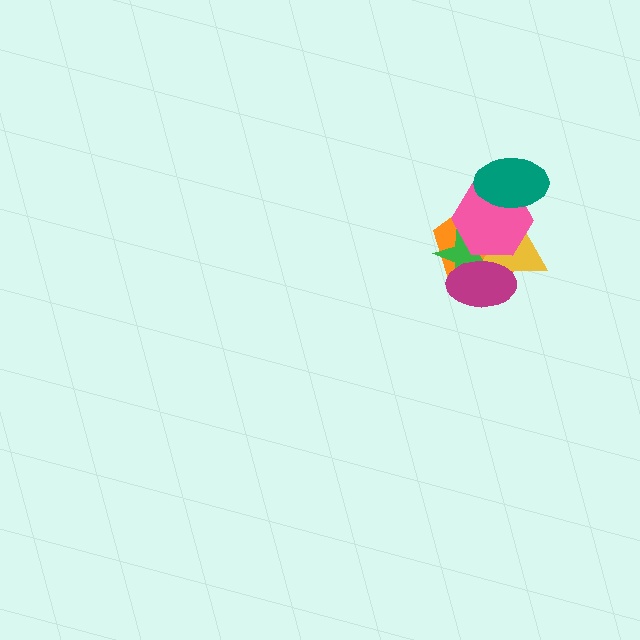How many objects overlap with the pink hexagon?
5 objects overlap with the pink hexagon.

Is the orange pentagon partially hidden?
Yes, it is partially covered by another shape.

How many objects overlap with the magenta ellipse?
4 objects overlap with the magenta ellipse.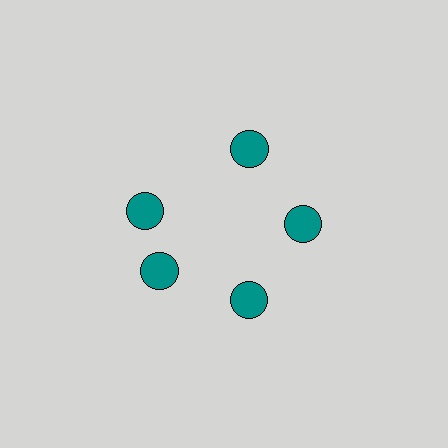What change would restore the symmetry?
The symmetry would be restored by rotating it back into even spacing with its neighbors so that all 5 circles sit at equal angles and equal distance from the center.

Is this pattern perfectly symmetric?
No. The 5 teal circles are arranged in a ring, but one element near the 10 o'clock position is rotated out of alignment along the ring, breaking the 5-fold rotational symmetry.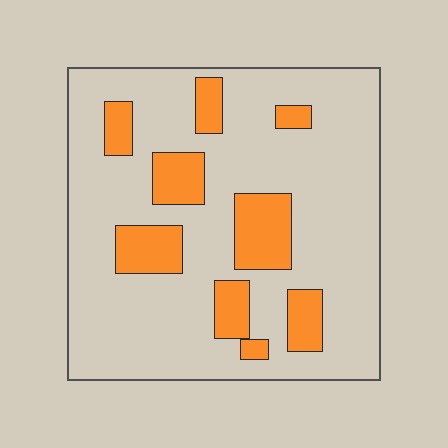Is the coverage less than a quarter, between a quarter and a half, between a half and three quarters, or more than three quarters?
Less than a quarter.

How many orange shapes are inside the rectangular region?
9.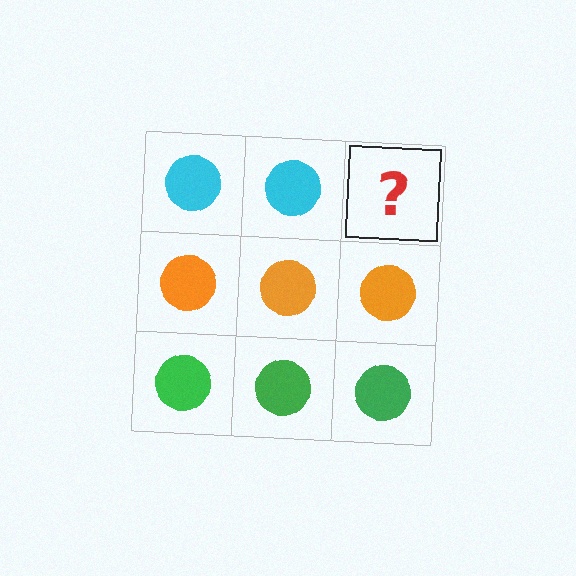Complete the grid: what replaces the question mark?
The question mark should be replaced with a cyan circle.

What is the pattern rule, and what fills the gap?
The rule is that each row has a consistent color. The gap should be filled with a cyan circle.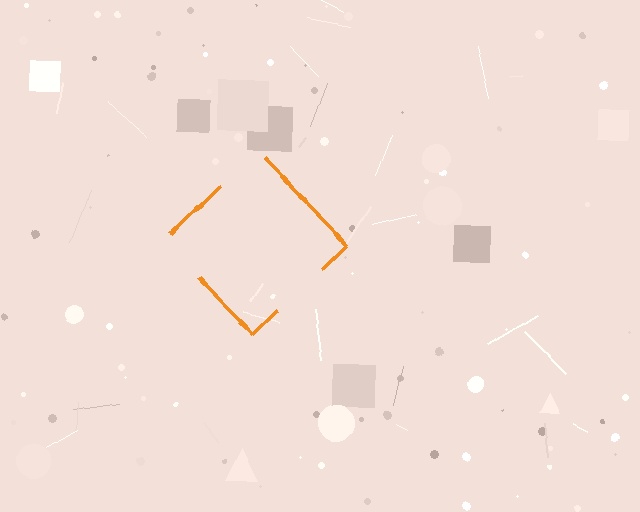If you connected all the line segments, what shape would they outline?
They would outline a diamond.